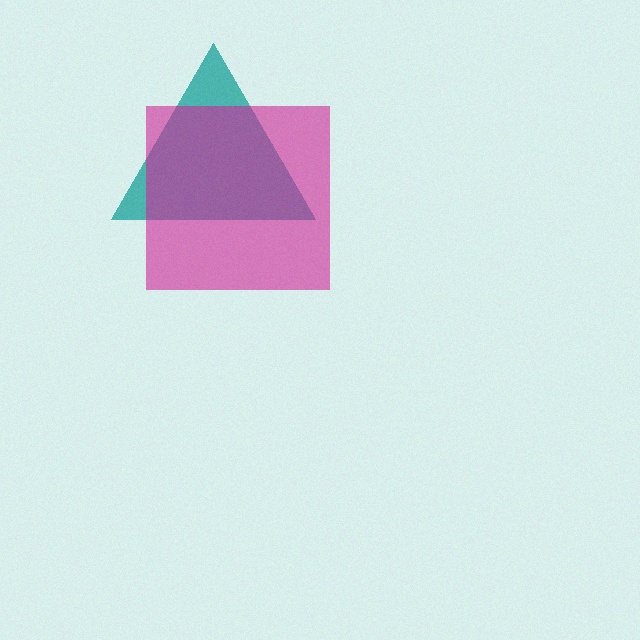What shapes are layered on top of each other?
The layered shapes are: a teal triangle, a magenta square.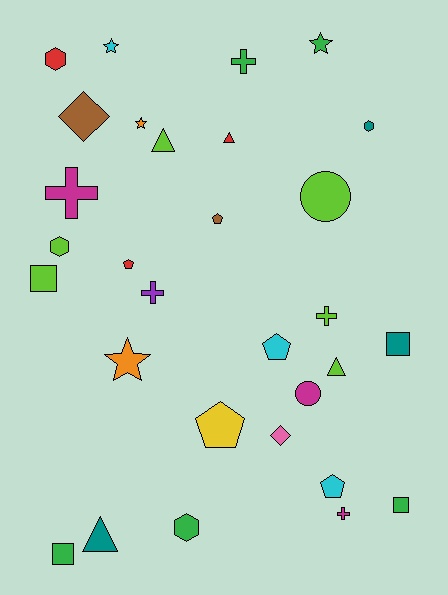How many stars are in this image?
There are 4 stars.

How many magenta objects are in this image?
There are 3 magenta objects.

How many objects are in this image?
There are 30 objects.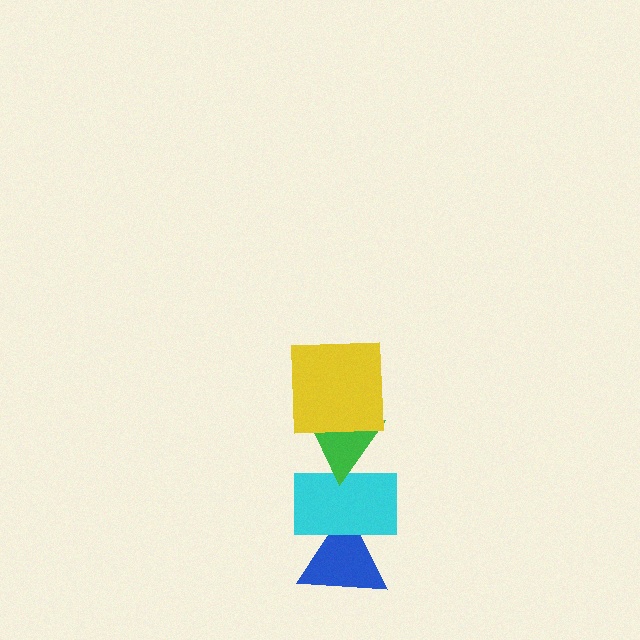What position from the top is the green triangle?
The green triangle is 2nd from the top.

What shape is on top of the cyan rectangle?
The green triangle is on top of the cyan rectangle.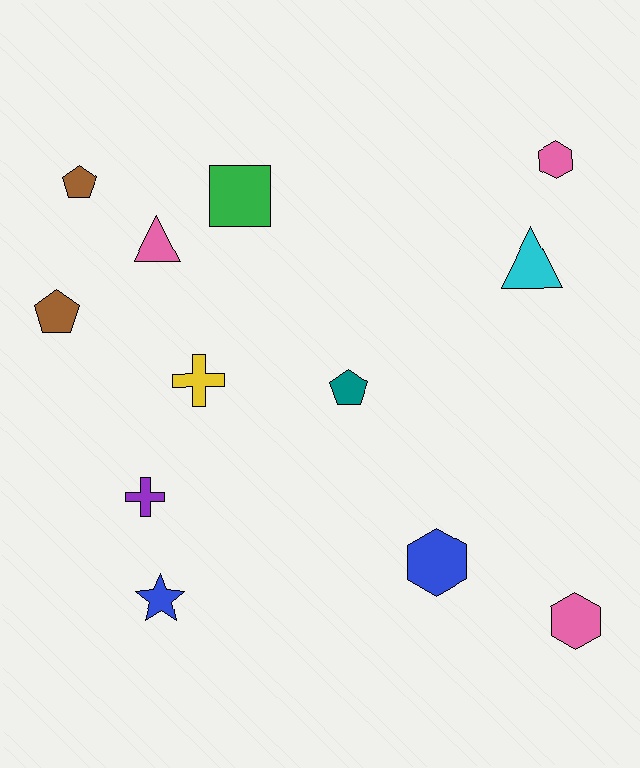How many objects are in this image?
There are 12 objects.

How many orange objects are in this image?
There are no orange objects.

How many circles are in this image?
There are no circles.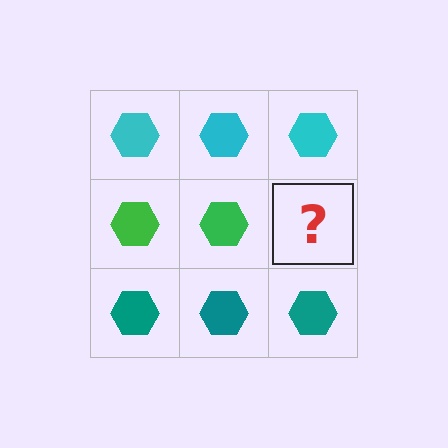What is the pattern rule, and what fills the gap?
The rule is that each row has a consistent color. The gap should be filled with a green hexagon.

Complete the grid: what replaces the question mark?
The question mark should be replaced with a green hexagon.